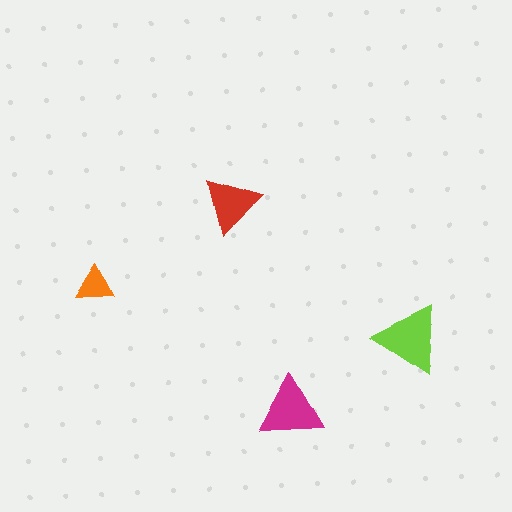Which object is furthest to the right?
The lime triangle is rightmost.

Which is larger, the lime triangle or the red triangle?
The lime one.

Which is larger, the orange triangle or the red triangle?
The red one.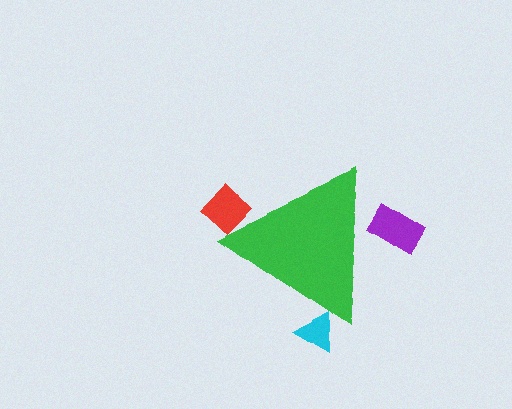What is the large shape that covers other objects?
A green triangle.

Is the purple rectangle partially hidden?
Yes, the purple rectangle is partially hidden behind the green triangle.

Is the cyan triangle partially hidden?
Yes, the cyan triangle is partially hidden behind the green triangle.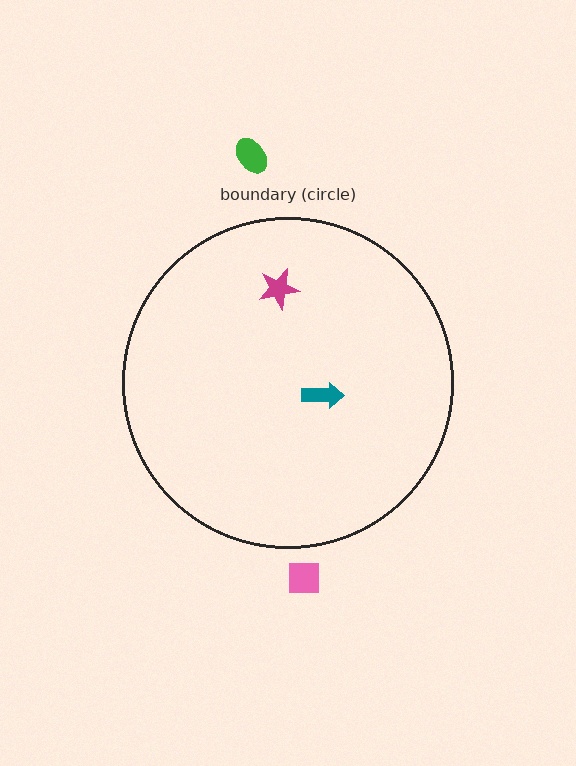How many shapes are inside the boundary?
2 inside, 2 outside.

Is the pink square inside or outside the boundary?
Outside.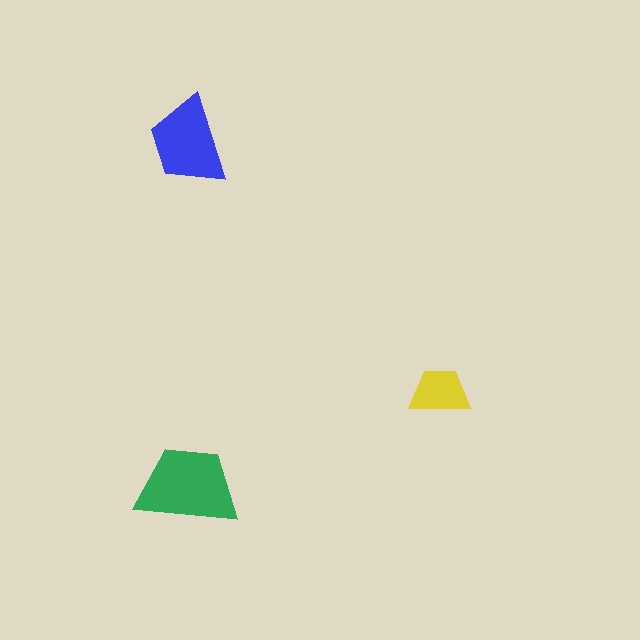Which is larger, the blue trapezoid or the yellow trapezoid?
The blue one.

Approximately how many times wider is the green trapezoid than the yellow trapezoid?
About 1.5 times wider.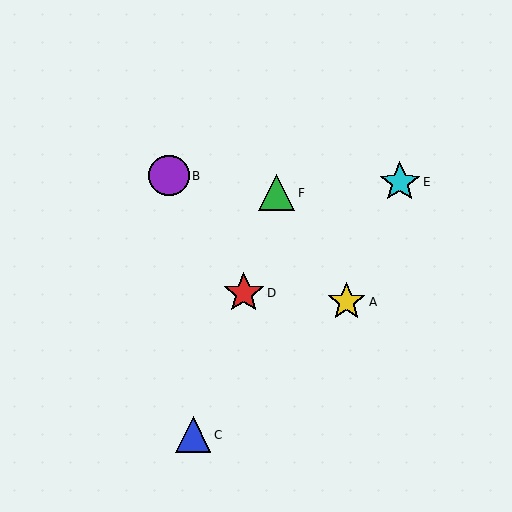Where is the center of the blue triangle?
The center of the blue triangle is at (193, 435).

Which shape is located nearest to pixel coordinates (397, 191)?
The cyan star (labeled E) at (400, 182) is nearest to that location.